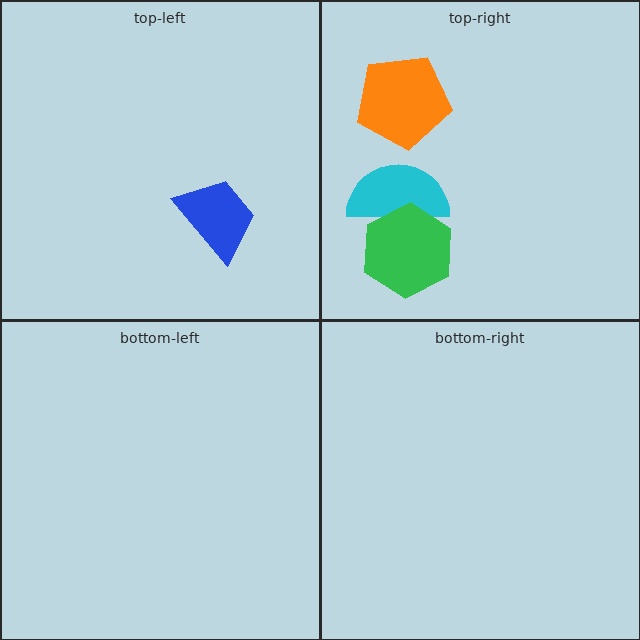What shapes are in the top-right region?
The orange pentagon, the cyan semicircle, the green hexagon.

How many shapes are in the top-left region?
1.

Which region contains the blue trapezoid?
The top-left region.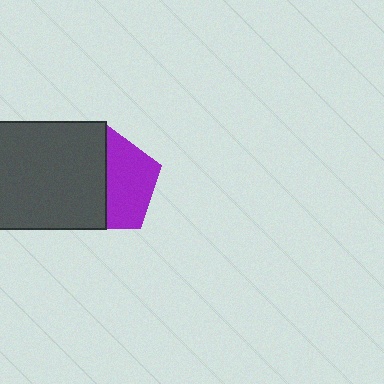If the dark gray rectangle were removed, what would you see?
You would see the complete purple pentagon.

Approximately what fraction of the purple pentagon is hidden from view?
Roughly 50% of the purple pentagon is hidden behind the dark gray rectangle.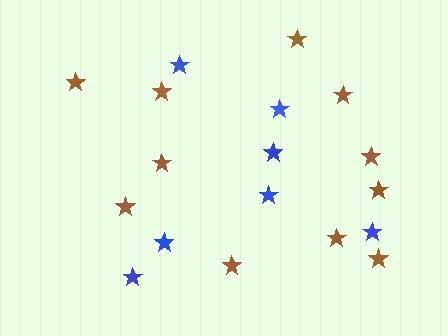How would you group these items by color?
There are 2 groups: one group of blue stars (7) and one group of brown stars (11).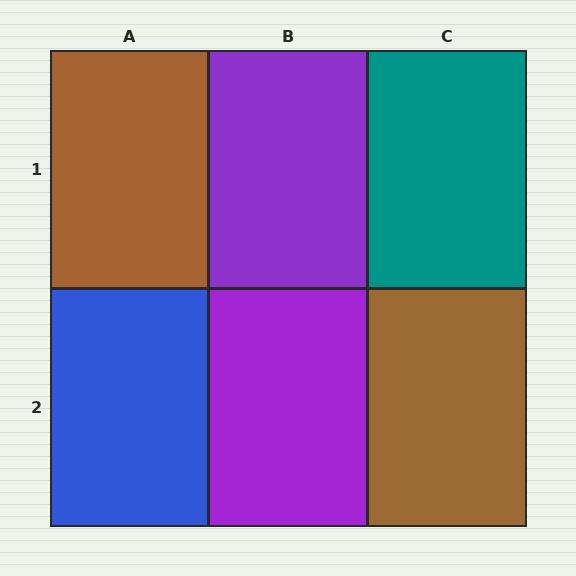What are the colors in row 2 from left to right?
Blue, purple, brown.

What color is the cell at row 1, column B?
Purple.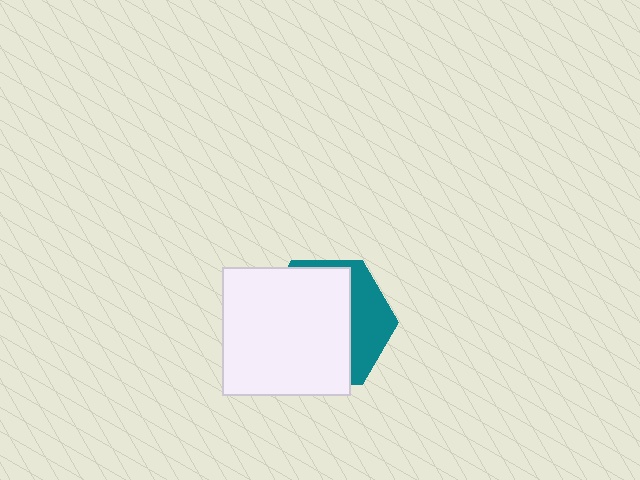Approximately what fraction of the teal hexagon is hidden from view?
Roughly 69% of the teal hexagon is hidden behind the white square.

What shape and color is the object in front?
The object in front is a white square.